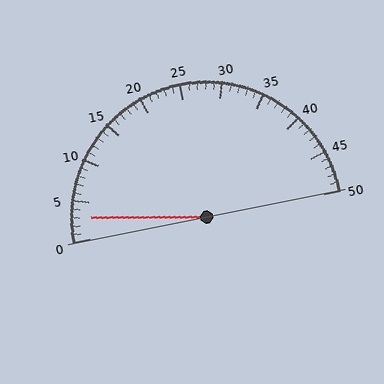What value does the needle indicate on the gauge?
The needle indicates approximately 3.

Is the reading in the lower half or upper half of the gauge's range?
The reading is in the lower half of the range (0 to 50).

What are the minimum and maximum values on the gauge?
The gauge ranges from 0 to 50.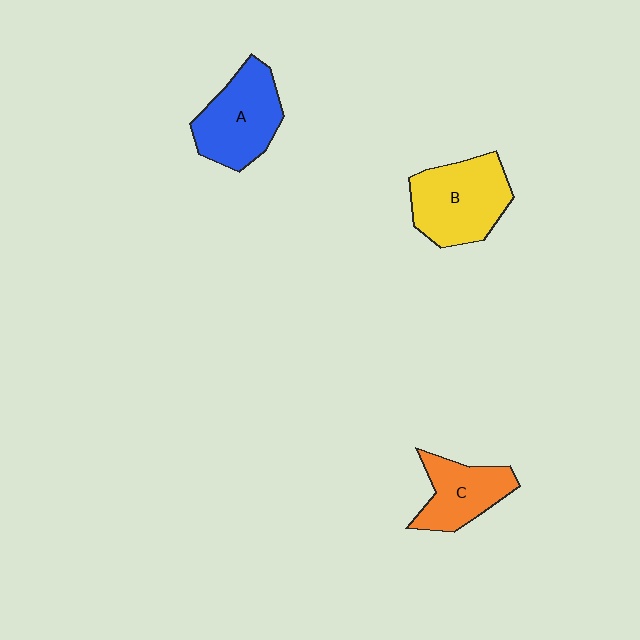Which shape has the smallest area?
Shape C (orange).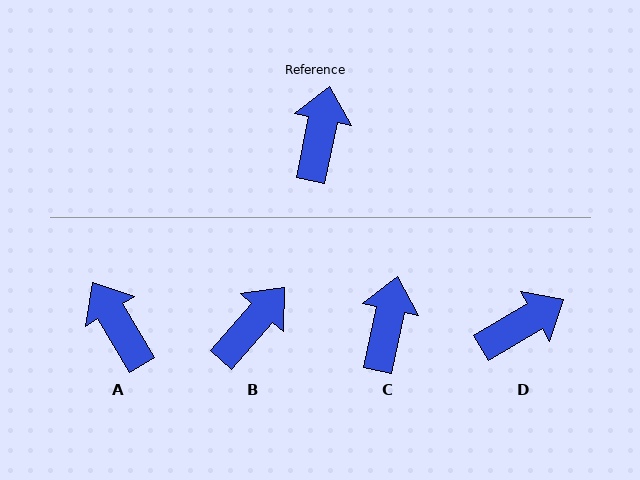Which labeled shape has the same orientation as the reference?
C.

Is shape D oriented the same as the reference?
No, it is off by about 48 degrees.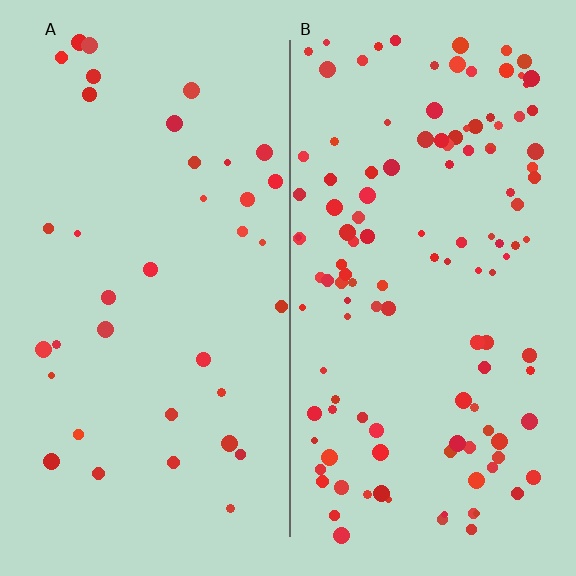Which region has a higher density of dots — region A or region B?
B (the right).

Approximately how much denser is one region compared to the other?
Approximately 3.4× — region B over region A.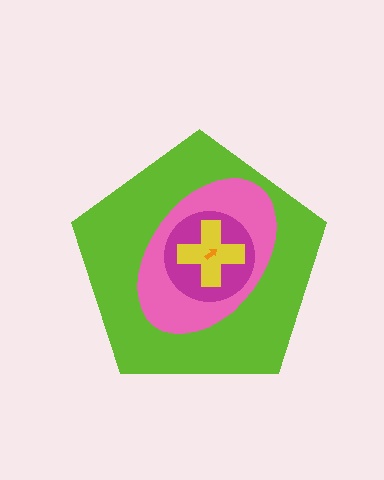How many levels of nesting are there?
5.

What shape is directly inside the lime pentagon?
The pink ellipse.